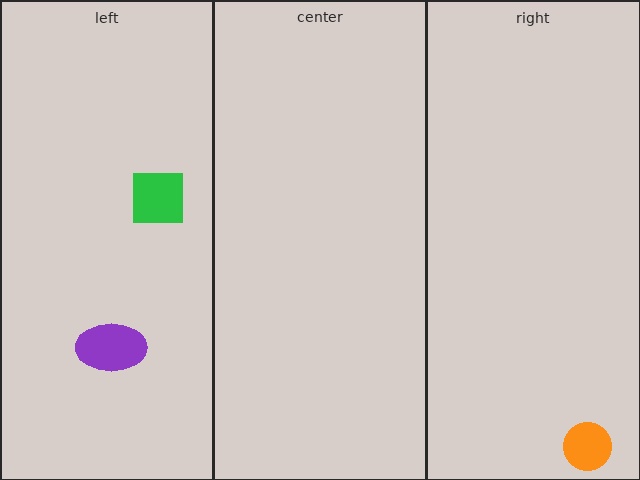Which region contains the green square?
The left region.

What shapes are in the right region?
The orange circle.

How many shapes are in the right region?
1.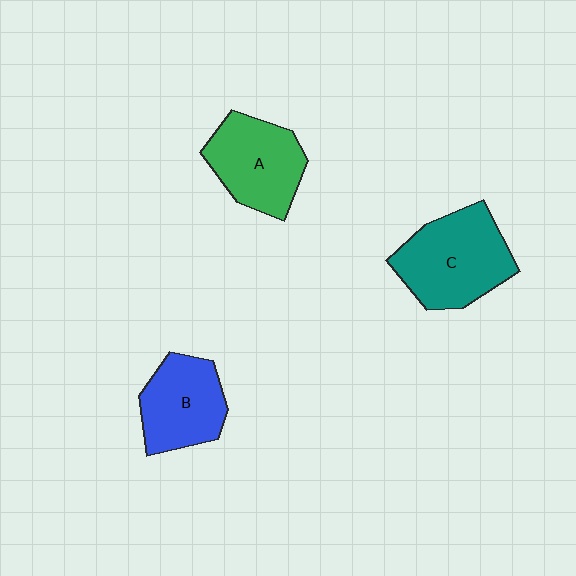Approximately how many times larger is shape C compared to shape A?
Approximately 1.2 times.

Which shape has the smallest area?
Shape B (blue).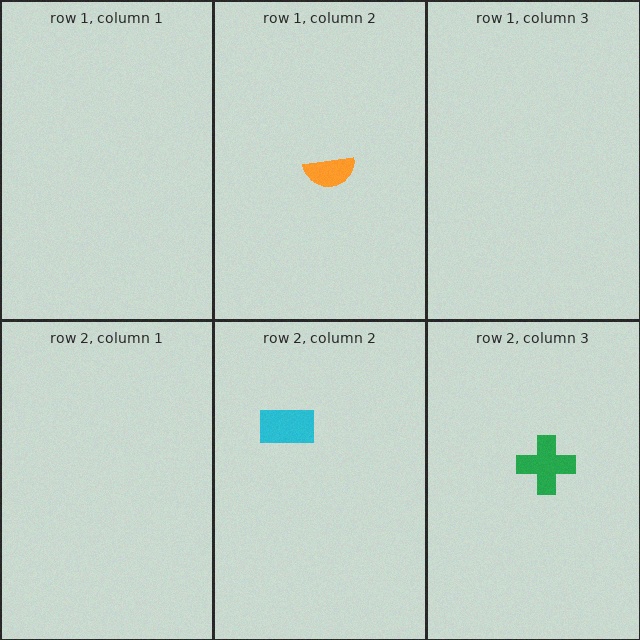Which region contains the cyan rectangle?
The row 2, column 2 region.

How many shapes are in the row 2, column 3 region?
1.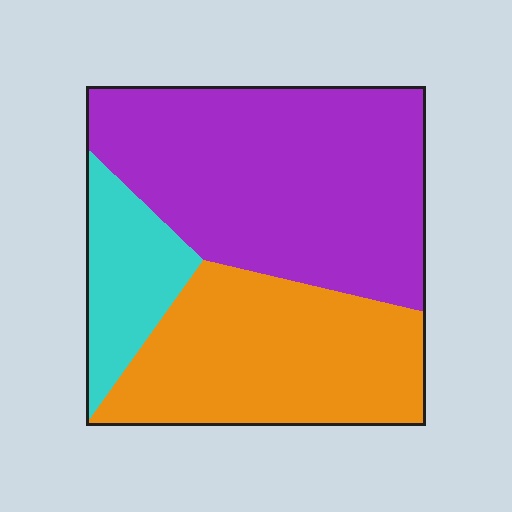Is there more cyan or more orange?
Orange.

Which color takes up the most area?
Purple, at roughly 50%.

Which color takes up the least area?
Cyan, at roughly 15%.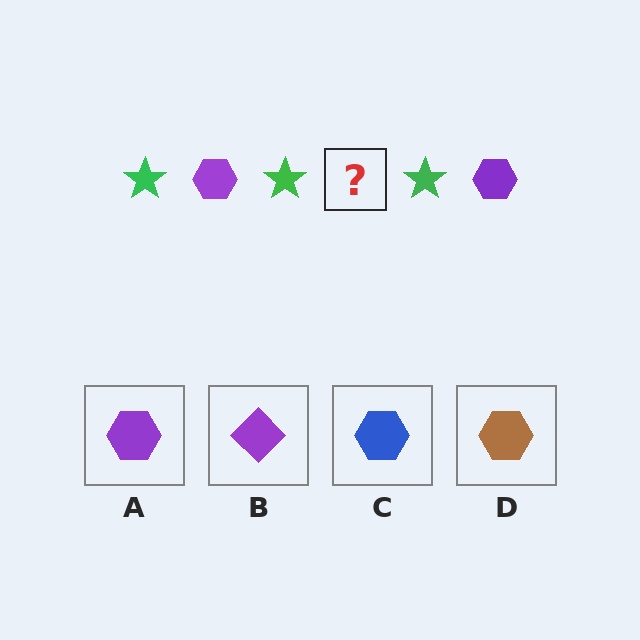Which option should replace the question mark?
Option A.